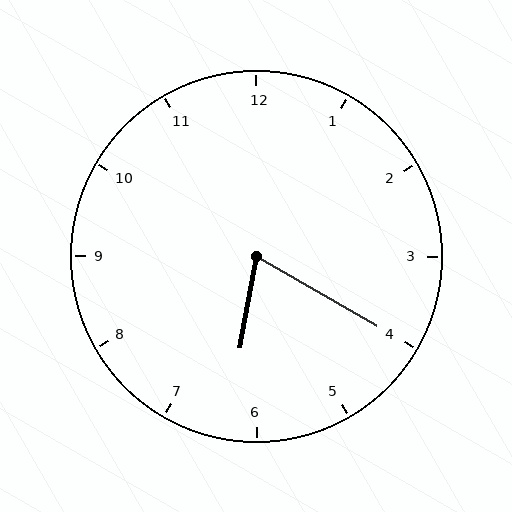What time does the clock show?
6:20.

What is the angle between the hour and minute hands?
Approximately 70 degrees.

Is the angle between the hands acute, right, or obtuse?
It is acute.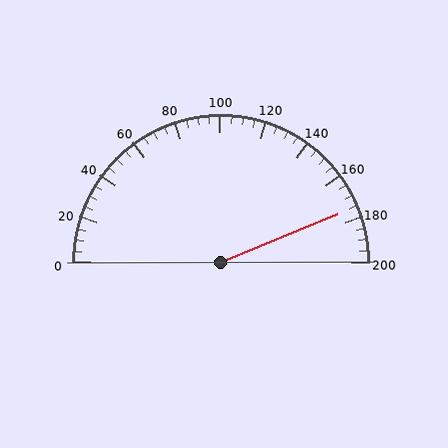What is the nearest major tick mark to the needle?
The nearest major tick mark is 180.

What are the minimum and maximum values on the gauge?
The gauge ranges from 0 to 200.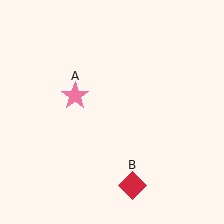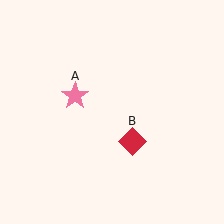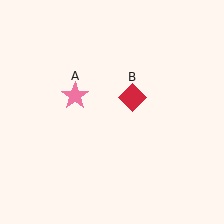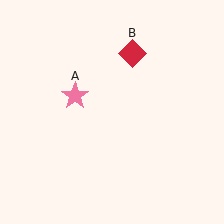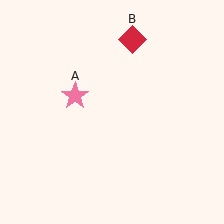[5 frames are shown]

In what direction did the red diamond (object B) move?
The red diamond (object B) moved up.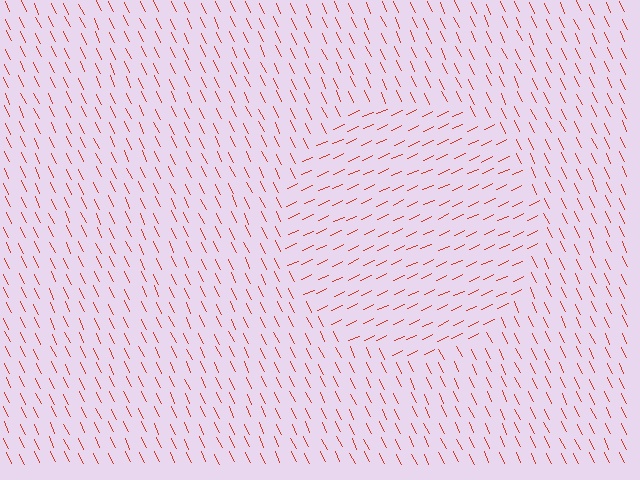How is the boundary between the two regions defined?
The boundary is defined purely by a change in line orientation (approximately 89 degrees difference). All lines are the same color and thickness.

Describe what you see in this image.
The image is filled with small red line segments. A circle region in the image has lines oriented differently from the surrounding lines, creating a visible texture boundary.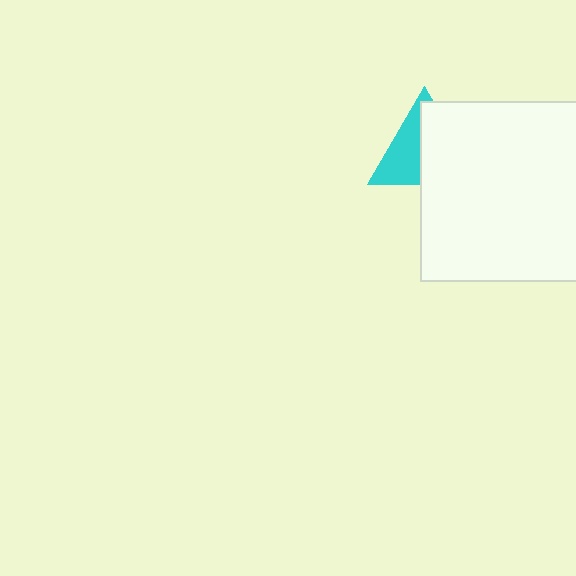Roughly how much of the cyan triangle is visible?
A small part of it is visible (roughly 44%).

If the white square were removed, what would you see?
You would see the complete cyan triangle.